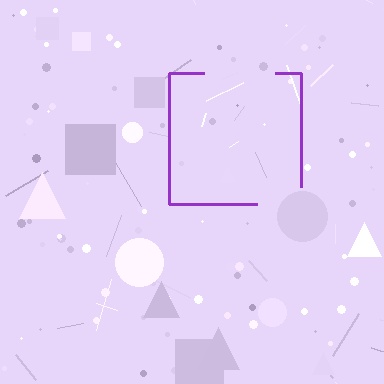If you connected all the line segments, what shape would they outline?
They would outline a square.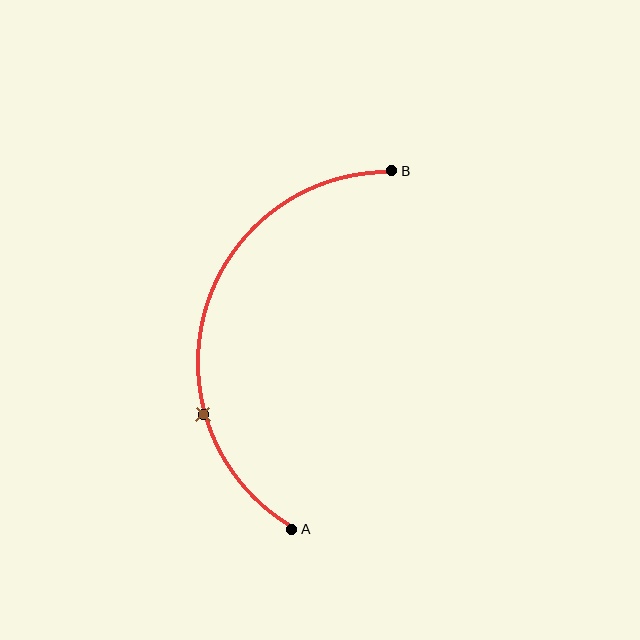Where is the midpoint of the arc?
The arc midpoint is the point on the curve farthest from the straight line joining A and B. It sits to the left of that line.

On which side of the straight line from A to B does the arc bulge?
The arc bulges to the left of the straight line connecting A and B.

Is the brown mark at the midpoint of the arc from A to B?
No. The brown mark lies on the arc but is closer to endpoint A. The arc midpoint would be at the point on the curve equidistant along the arc from both A and B.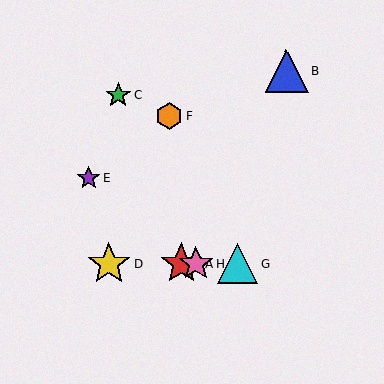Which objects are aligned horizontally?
Objects A, D, G, H are aligned horizontally.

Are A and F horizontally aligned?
No, A is at y≈264 and F is at y≈116.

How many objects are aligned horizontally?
4 objects (A, D, G, H) are aligned horizontally.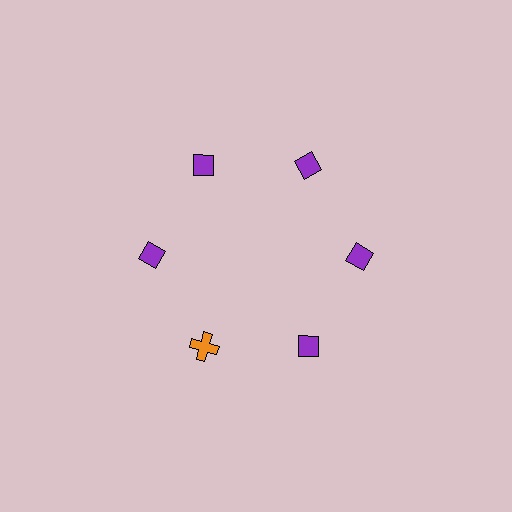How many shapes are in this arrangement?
There are 6 shapes arranged in a ring pattern.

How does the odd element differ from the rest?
It differs in both color (orange instead of purple) and shape (cross instead of diamond).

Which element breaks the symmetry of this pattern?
The orange cross at roughly the 7 o'clock position breaks the symmetry. All other shapes are purple diamonds.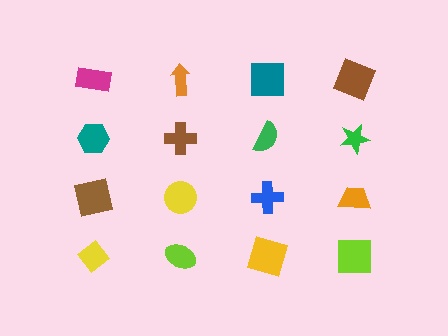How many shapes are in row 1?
4 shapes.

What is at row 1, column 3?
A teal square.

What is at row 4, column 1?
A yellow diamond.